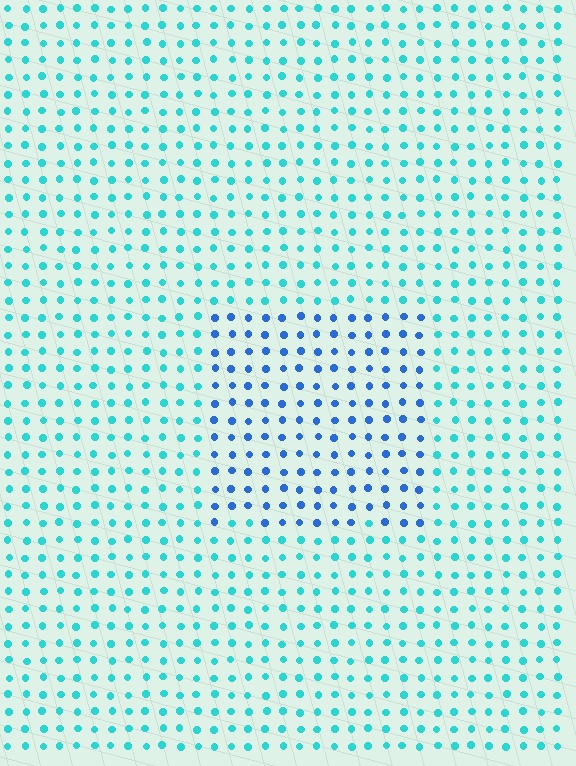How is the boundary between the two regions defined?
The boundary is defined purely by a slight shift in hue (about 40 degrees). Spacing, size, and orientation are identical on both sides.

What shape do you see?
I see a rectangle.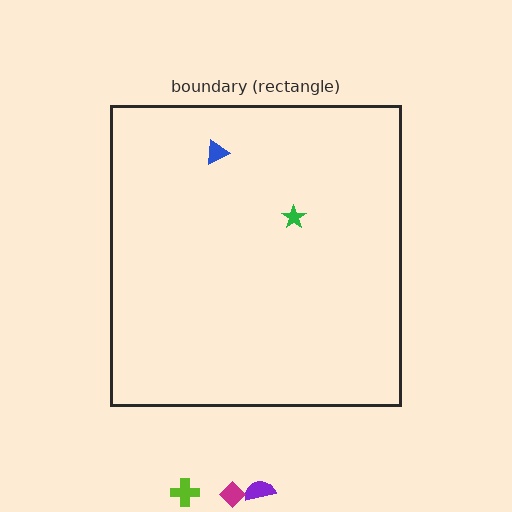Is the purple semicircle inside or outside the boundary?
Outside.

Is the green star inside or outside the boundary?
Inside.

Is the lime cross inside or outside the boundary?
Outside.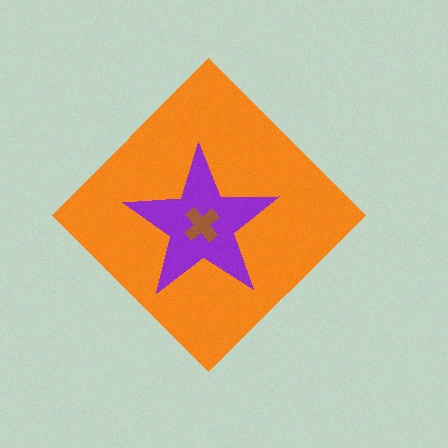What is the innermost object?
The brown cross.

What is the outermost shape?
The orange diamond.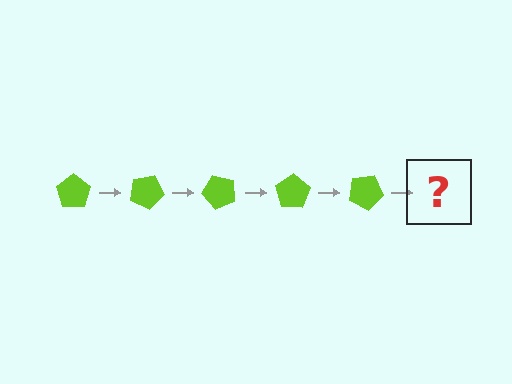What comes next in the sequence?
The next element should be a lime pentagon rotated 125 degrees.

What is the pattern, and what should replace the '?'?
The pattern is that the pentagon rotates 25 degrees each step. The '?' should be a lime pentagon rotated 125 degrees.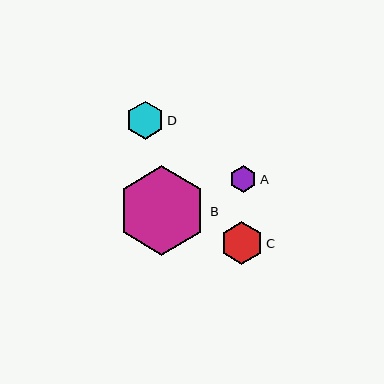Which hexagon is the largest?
Hexagon B is the largest with a size of approximately 90 pixels.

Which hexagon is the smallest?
Hexagon A is the smallest with a size of approximately 27 pixels.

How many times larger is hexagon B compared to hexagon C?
Hexagon B is approximately 2.1 times the size of hexagon C.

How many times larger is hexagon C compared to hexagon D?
Hexagon C is approximately 1.1 times the size of hexagon D.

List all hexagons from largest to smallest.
From largest to smallest: B, C, D, A.